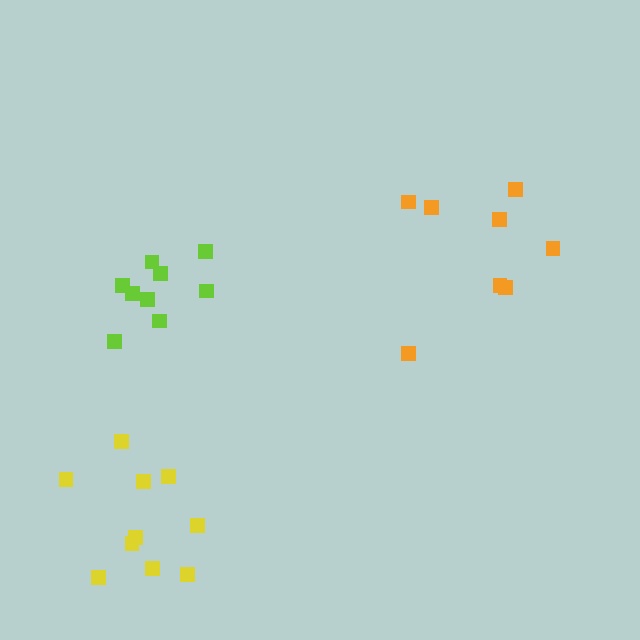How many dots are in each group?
Group 1: 9 dots, Group 2: 10 dots, Group 3: 8 dots (27 total).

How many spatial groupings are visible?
There are 3 spatial groupings.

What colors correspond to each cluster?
The clusters are colored: lime, yellow, orange.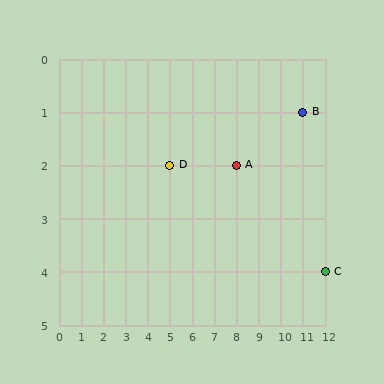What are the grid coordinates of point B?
Point B is at grid coordinates (11, 1).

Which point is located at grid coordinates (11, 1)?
Point B is at (11, 1).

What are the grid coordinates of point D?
Point D is at grid coordinates (5, 2).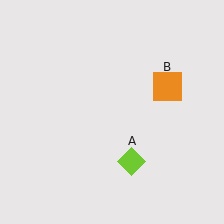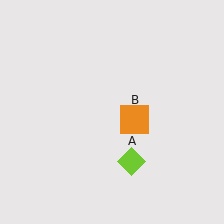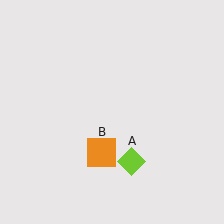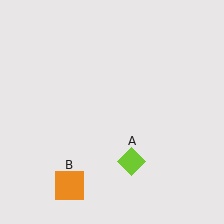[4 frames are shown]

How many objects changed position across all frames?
1 object changed position: orange square (object B).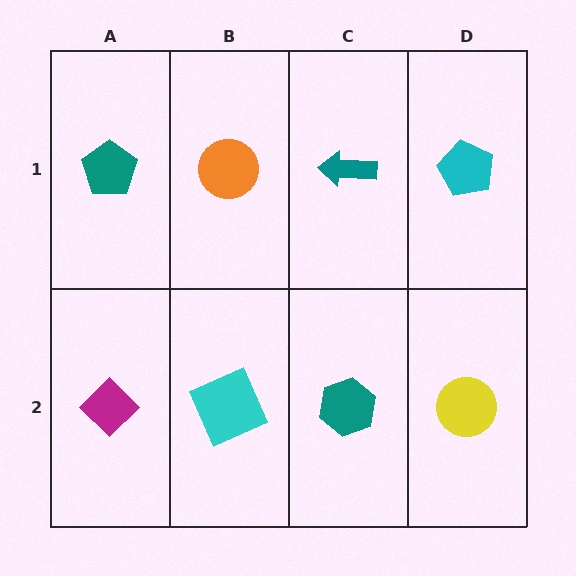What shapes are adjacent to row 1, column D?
A yellow circle (row 2, column D), a teal arrow (row 1, column C).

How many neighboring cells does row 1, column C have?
3.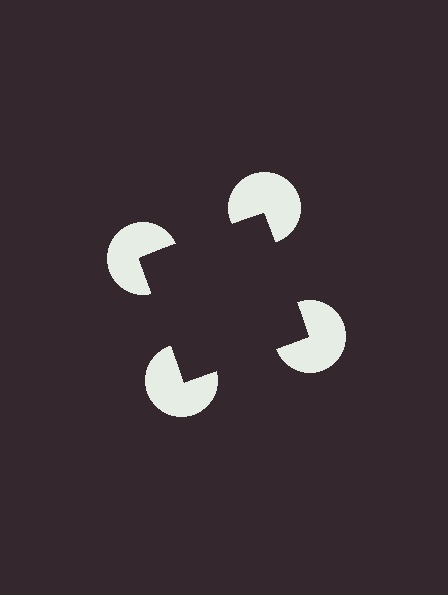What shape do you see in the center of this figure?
An illusory square — its edges are inferred from the aligned wedge cuts in the pac-man discs, not physically drawn.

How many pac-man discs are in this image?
There are 4 — one at each vertex of the illusory square.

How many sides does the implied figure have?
4 sides.